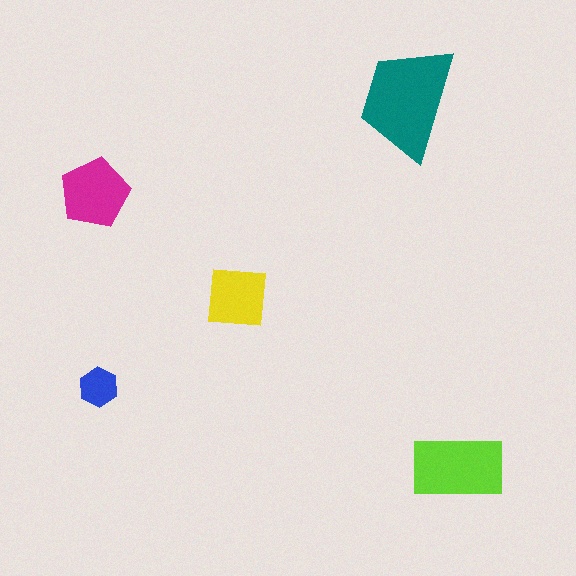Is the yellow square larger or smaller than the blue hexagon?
Larger.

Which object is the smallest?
The blue hexagon.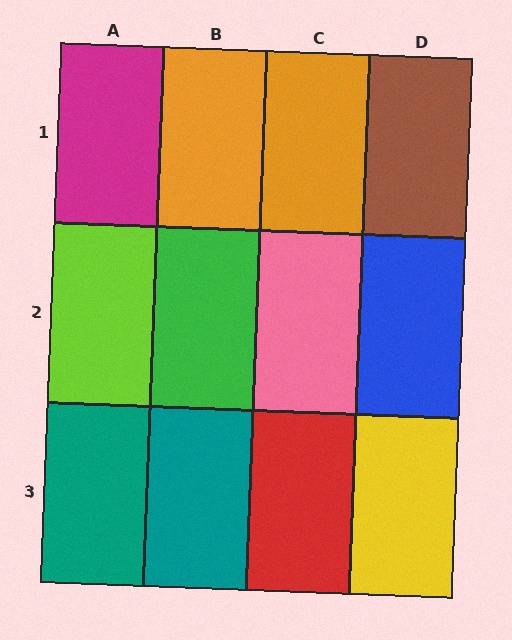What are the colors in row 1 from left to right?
Magenta, orange, orange, brown.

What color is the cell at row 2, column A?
Lime.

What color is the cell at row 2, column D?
Blue.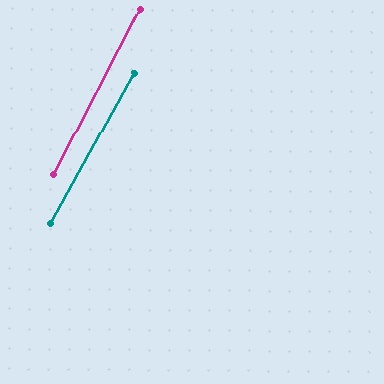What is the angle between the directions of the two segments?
Approximately 2 degrees.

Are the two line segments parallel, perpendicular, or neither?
Parallel — their directions differ by only 1.7°.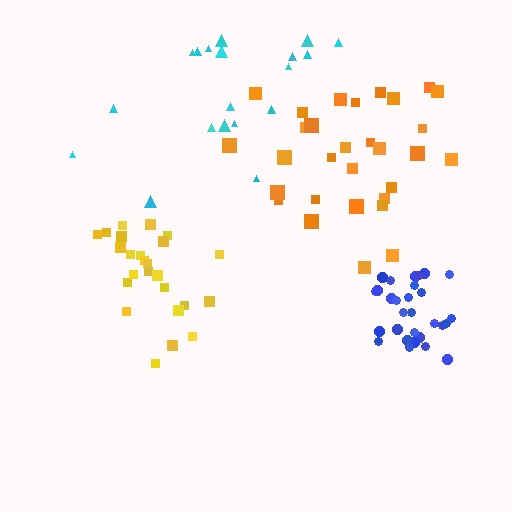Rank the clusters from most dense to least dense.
blue, yellow, orange, cyan.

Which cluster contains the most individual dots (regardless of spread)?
Orange (31).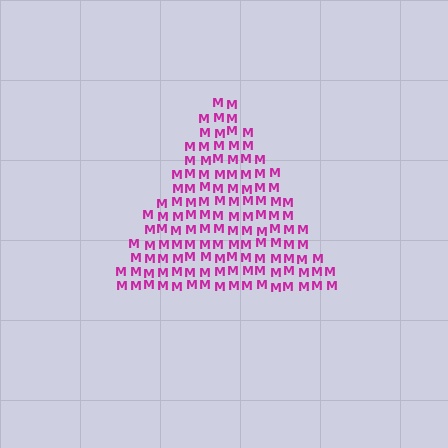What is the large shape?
The large shape is a triangle.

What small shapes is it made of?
It is made of small letter M's.